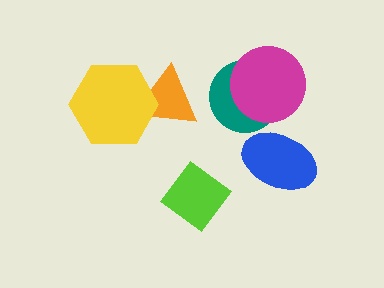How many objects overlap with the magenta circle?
1 object overlaps with the magenta circle.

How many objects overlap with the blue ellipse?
0 objects overlap with the blue ellipse.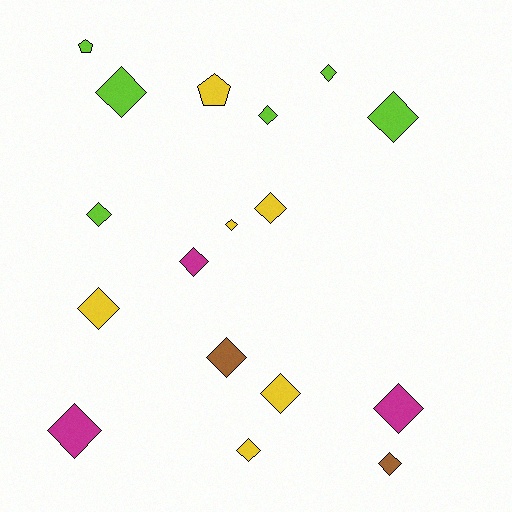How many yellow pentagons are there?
There is 1 yellow pentagon.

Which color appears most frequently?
Yellow, with 6 objects.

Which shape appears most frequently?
Diamond, with 15 objects.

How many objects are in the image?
There are 17 objects.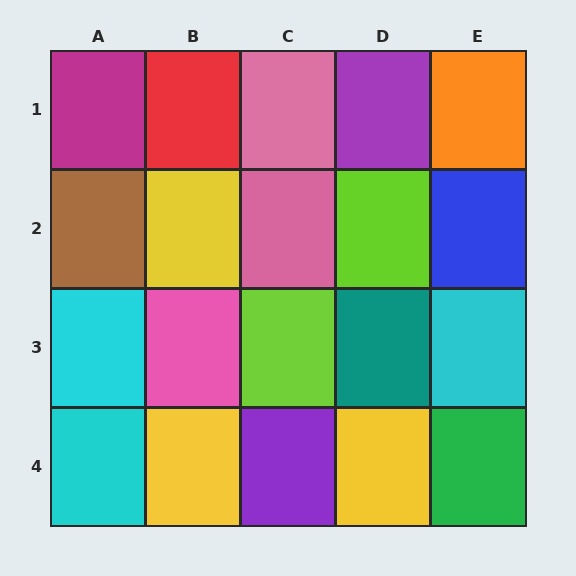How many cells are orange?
1 cell is orange.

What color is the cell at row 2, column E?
Blue.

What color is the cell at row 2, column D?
Lime.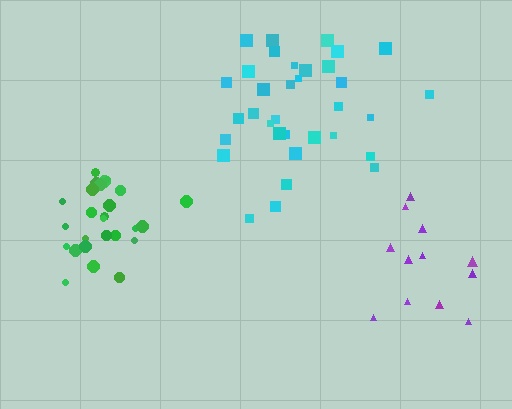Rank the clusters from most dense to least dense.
green, cyan, purple.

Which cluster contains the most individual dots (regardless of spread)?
Cyan (34).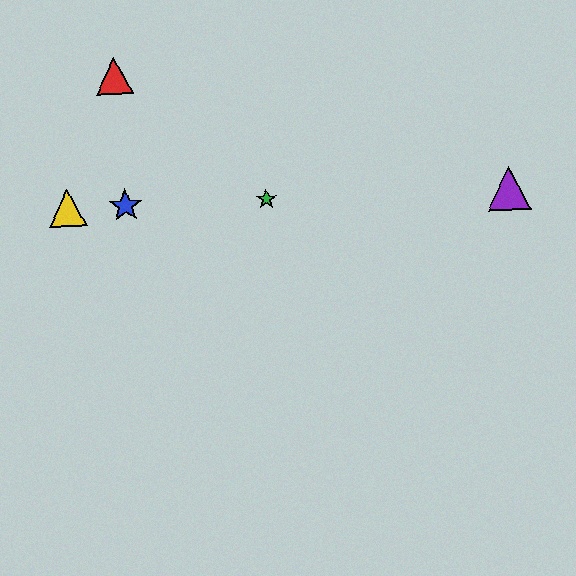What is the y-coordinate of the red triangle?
The red triangle is at y≈76.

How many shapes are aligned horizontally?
4 shapes (the blue star, the green star, the yellow triangle, the purple triangle) are aligned horizontally.